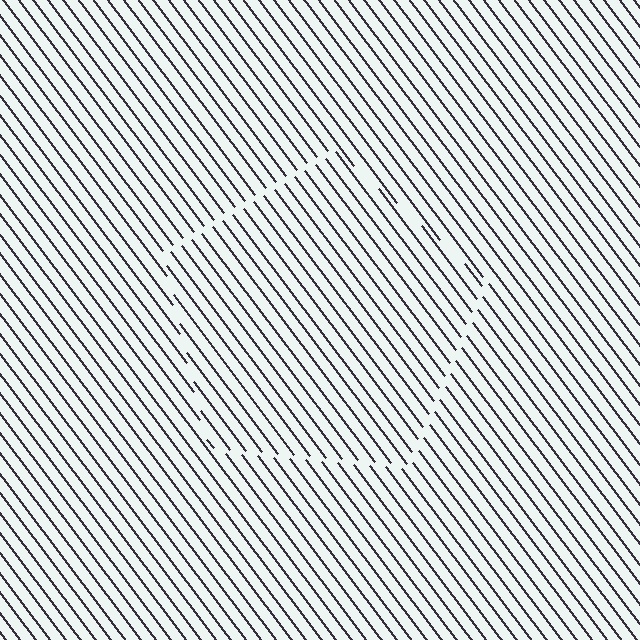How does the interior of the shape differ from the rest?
The interior of the shape contains the same grating, shifted by half a period — the contour is defined by the phase discontinuity where line-ends from the inner and outer gratings abut.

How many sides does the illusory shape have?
5 sides — the line-ends trace a pentagon.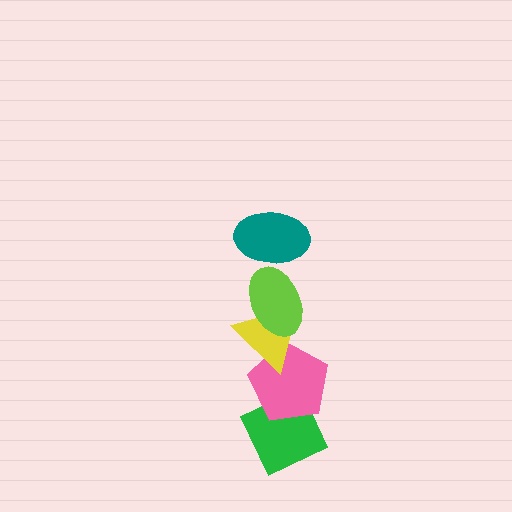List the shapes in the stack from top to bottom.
From top to bottom: the teal ellipse, the lime ellipse, the yellow triangle, the pink pentagon, the green diamond.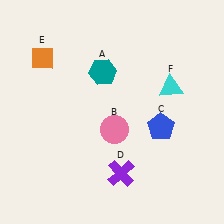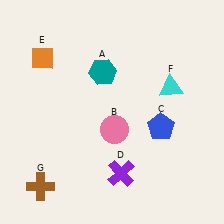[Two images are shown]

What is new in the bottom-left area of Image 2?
A brown cross (G) was added in the bottom-left area of Image 2.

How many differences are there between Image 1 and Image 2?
There is 1 difference between the two images.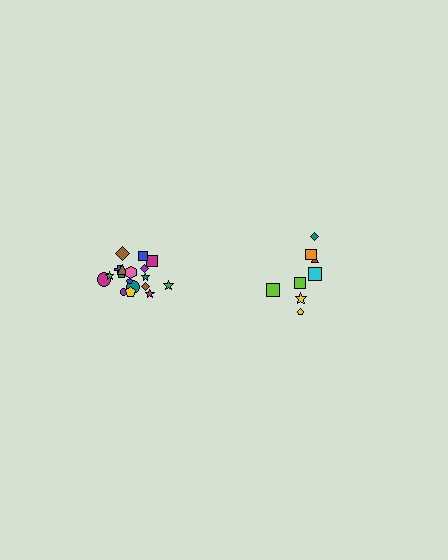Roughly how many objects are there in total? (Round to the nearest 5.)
Roughly 25 objects in total.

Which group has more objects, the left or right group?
The left group.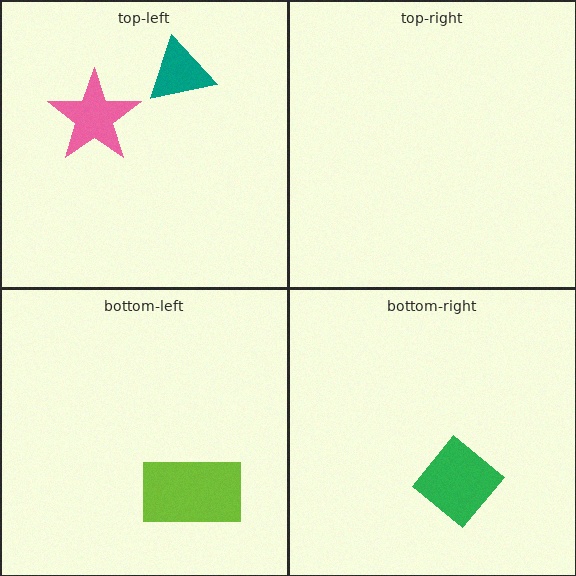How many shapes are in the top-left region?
2.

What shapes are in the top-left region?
The pink star, the teal triangle.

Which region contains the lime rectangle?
The bottom-left region.